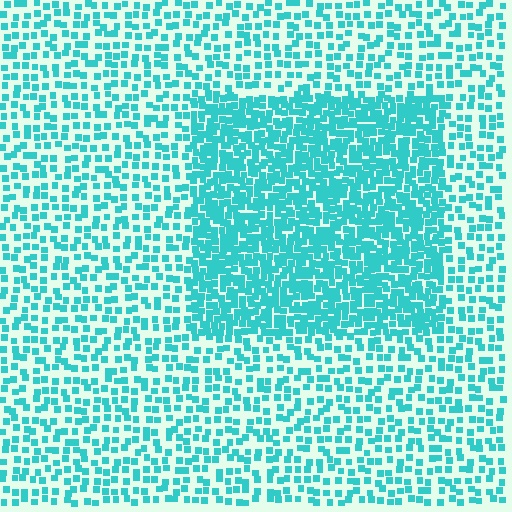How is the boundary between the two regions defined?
The boundary is defined by a change in element density (approximately 2.2x ratio). All elements are the same color, size, and shape.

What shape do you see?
I see a rectangle.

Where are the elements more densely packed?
The elements are more densely packed inside the rectangle boundary.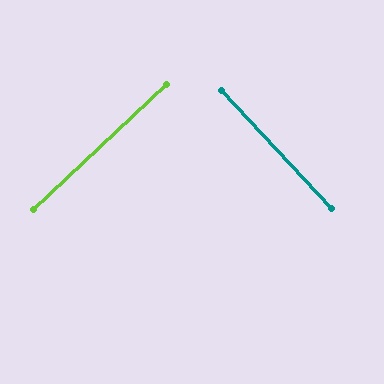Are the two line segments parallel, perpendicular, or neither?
Perpendicular — they meet at approximately 90°.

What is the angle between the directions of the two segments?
Approximately 90 degrees.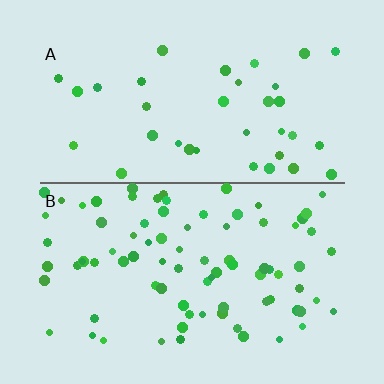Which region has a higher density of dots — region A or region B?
B (the bottom).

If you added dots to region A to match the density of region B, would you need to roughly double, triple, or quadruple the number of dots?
Approximately double.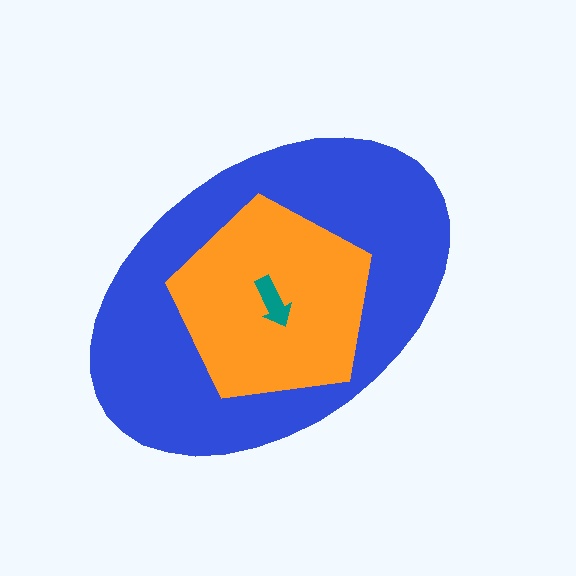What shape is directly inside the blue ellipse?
The orange pentagon.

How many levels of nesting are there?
3.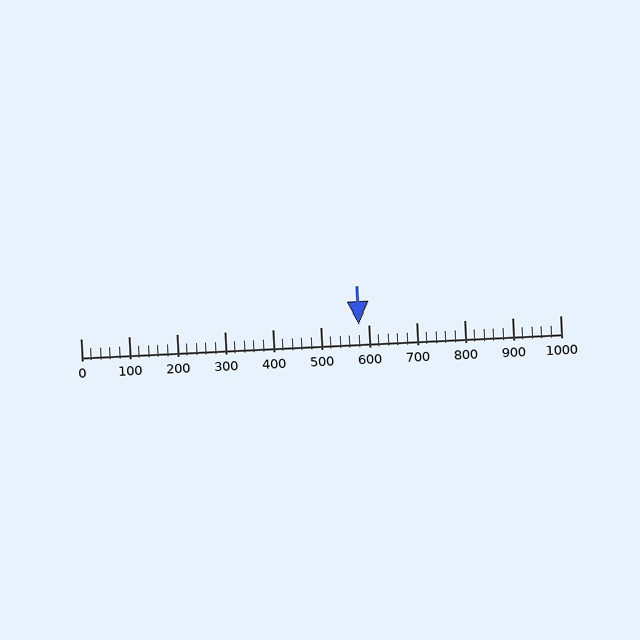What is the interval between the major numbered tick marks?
The major tick marks are spaced 100 units apart.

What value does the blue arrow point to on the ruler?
The blue arrow points to approximately 580.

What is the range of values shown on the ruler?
The ruler shows values from 0 to 1000.